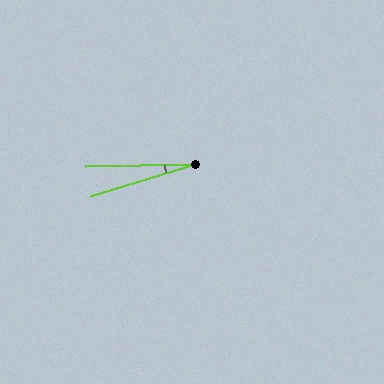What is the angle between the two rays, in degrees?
Approximately 16 degrees.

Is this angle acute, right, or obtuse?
It is acute.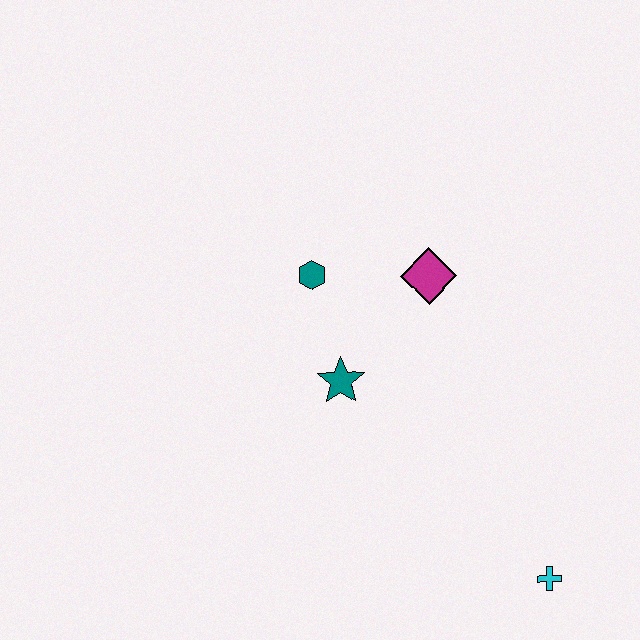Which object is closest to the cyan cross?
The teal star is closest to the cyan cross.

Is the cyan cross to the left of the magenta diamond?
No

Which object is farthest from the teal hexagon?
The cyan cross is farthest from the teal hexagon.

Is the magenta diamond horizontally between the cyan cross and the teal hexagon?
Yes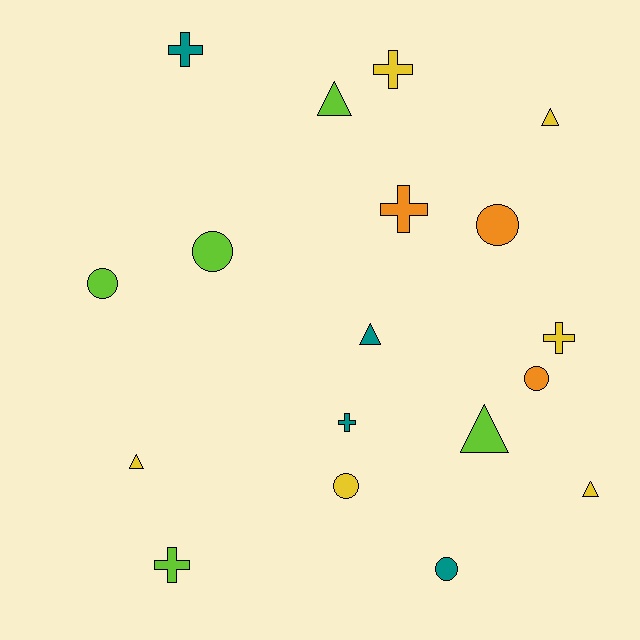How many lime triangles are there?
There are 2 lime triangles.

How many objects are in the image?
There are 18 objects.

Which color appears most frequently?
Yellow, with 6 objects.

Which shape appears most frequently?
Circle, with 6 objects.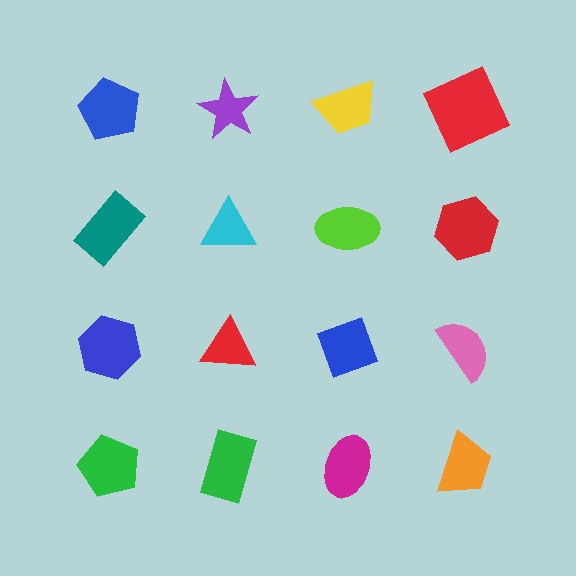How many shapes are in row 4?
4 shapes.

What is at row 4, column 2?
A green rectangle.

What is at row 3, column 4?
A pink semicircle.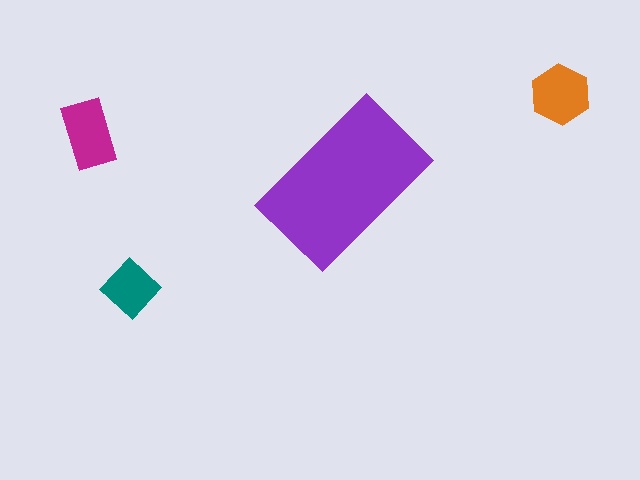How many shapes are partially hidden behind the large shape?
0 shapes are partially hidden.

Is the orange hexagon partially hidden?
No, the orange hexagon is fully visible.